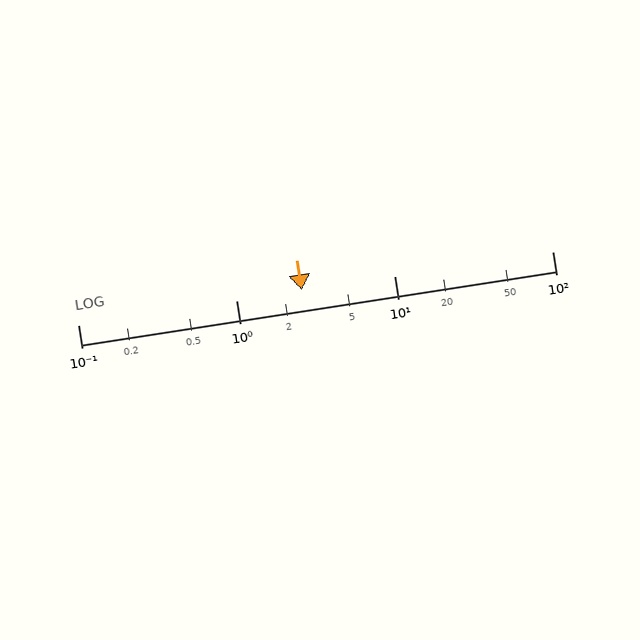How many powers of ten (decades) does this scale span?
The scale spans 3 decades, from 0.1 to 100.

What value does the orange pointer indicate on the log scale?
The pointer indicates approximately 2.6.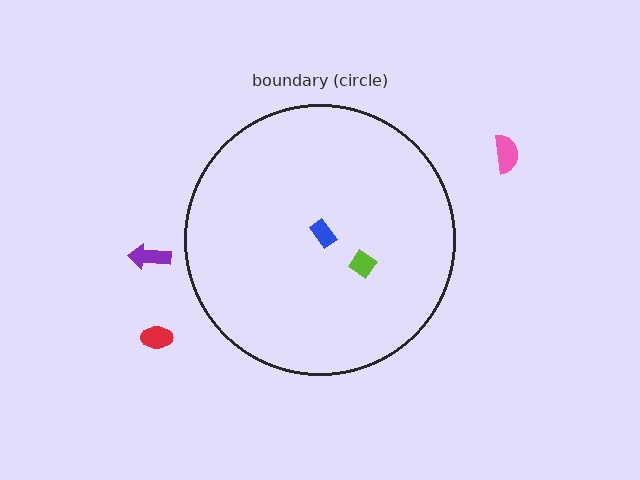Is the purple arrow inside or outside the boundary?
Outside.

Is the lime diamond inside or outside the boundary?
Inside.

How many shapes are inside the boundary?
2 inside, 3 outside.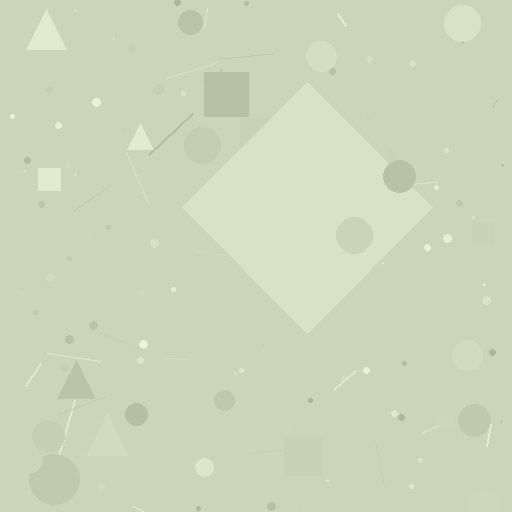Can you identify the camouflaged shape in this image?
The camouflaged shape is a diamond.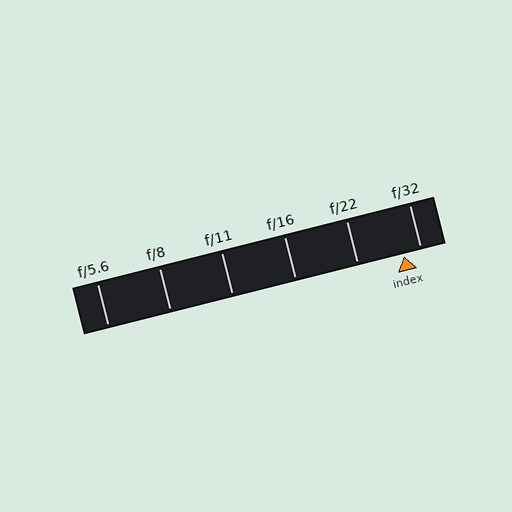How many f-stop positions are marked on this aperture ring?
There are 6 f-stop positions marked.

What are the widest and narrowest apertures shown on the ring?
The widest aperture shown is f/5.6 and the narrowest is f/32.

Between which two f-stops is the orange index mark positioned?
The index mark is between f/22 and f/32.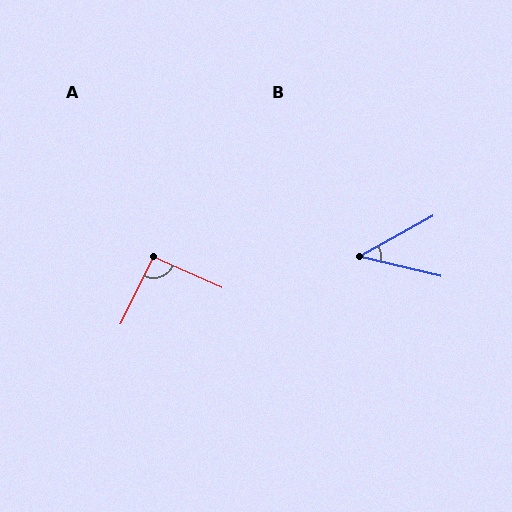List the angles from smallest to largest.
B (42°), A (92°).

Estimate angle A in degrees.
Approximately 92 degrees.